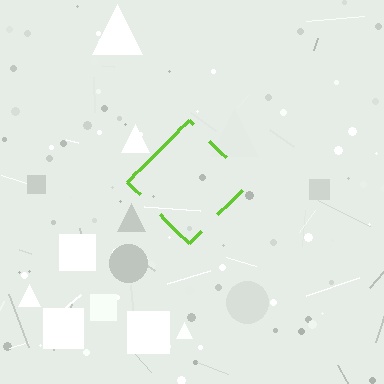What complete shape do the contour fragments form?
The contour fragments form a diamond.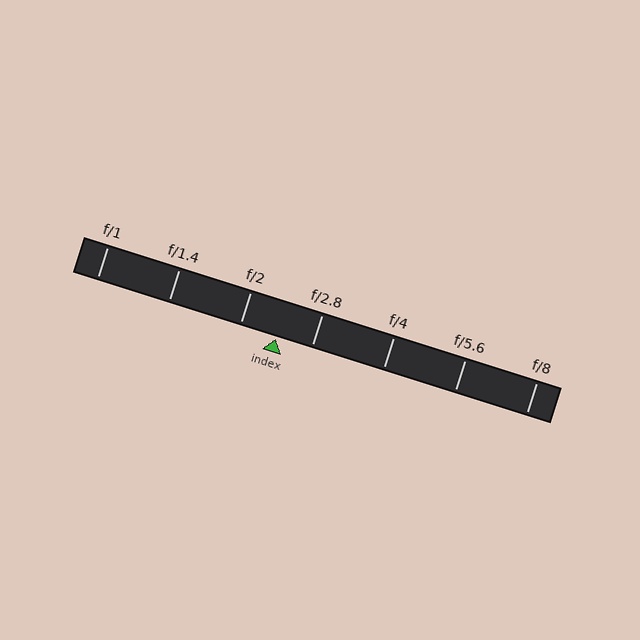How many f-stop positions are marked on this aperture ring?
There are 7 f-stop positions marked.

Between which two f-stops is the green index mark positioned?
The index mark is between f/2 and f/2.8.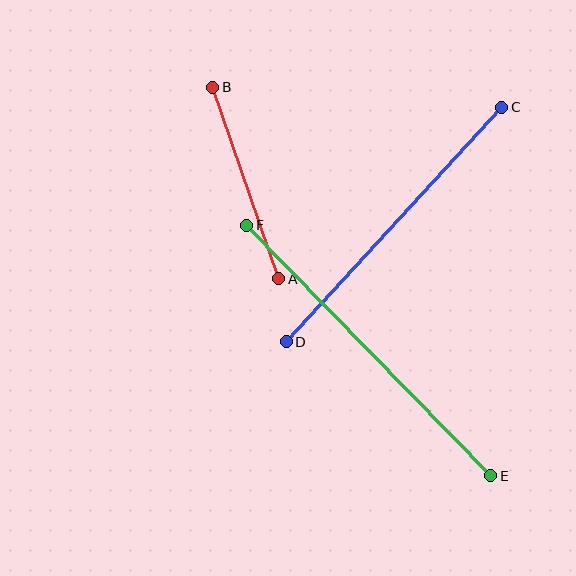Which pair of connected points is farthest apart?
Points E and F are farthest apart.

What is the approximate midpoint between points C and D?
The midpoint is at approximately (394, 225) pixels.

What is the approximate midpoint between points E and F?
The midpoint is at approximately (369, 351) pixels.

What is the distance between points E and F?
The distance is approximately 350 pixels.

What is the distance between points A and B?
The distance is approximately 203 pixels.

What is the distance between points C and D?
The distance is approximately 318 pixels.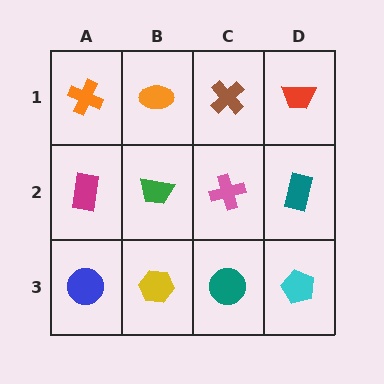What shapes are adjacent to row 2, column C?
A brown cross (row 1, column C), a teal circle (row 3, column C), a green trapezoid (row 2, column B), a teal rectangle (row 2, column D).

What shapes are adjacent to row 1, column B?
A green trapezoid (row 2, column B), an orange cross (row 1, column A), a brown cross (row 1, column C).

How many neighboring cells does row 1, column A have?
2.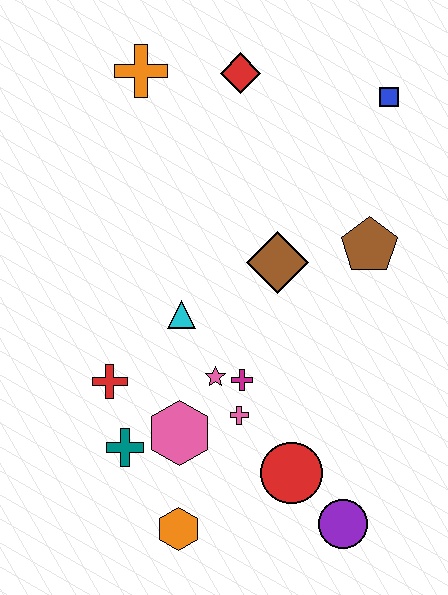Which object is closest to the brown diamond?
The brown pentagon is closest to the brown diamond.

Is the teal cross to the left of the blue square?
Yes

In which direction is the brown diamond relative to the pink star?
The brown diamond is above the pink star.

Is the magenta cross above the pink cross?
Yes